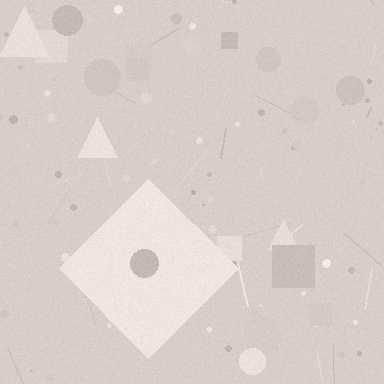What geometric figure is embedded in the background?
A diamond is embedded in the background.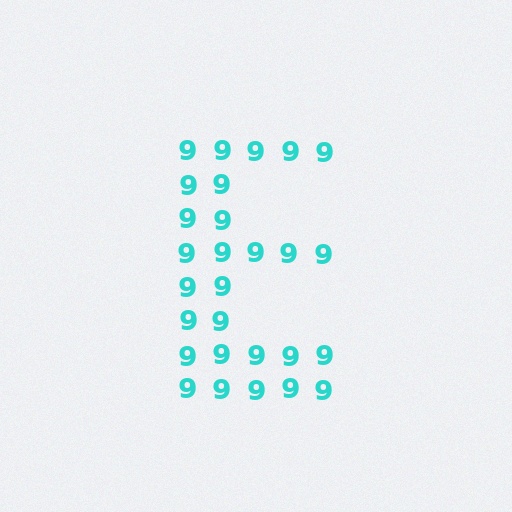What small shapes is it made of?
It is made of small digit 9's.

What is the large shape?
The large shape is the letter E.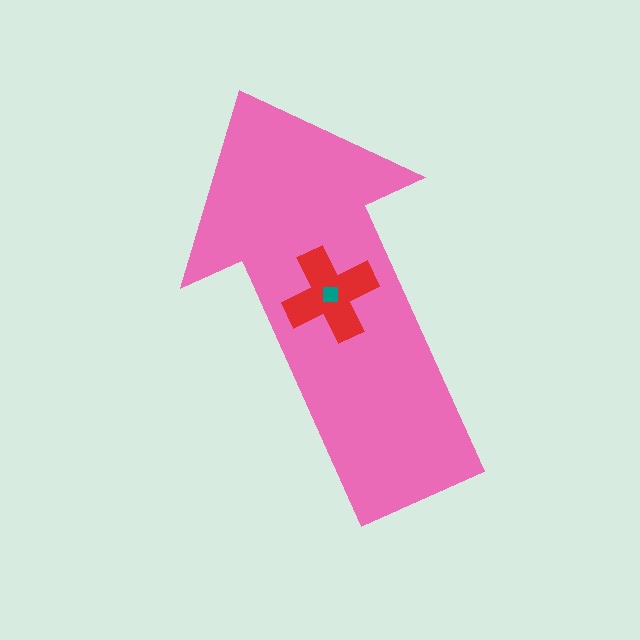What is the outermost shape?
The pink arrow.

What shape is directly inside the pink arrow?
The red cross.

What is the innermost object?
The teal square.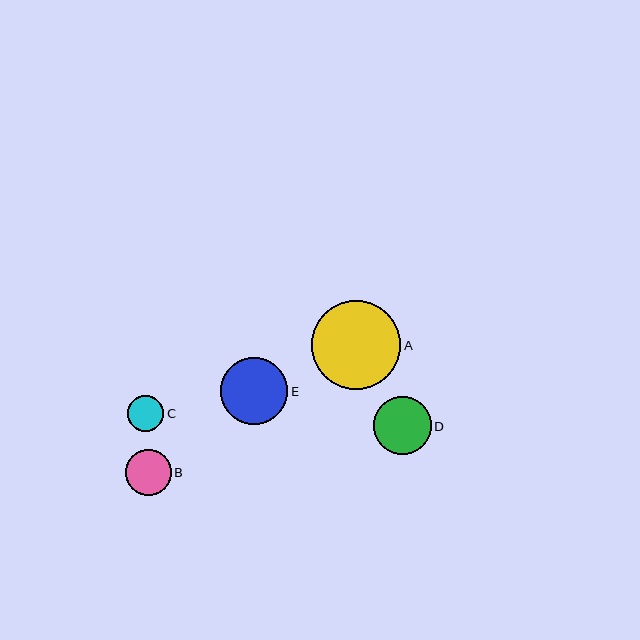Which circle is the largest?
Circle A is the largest with a size of approximately 89 pixels.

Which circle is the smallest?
Circle C is the smallest with a size of approximately 36 pixels.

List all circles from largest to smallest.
From largest to smallest: A, E, D, B, C.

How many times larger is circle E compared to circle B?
Circle E is approximately 1.5 times the size of circle B.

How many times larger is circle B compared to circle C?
Circle B is approximately 1.3 times the size of circle C.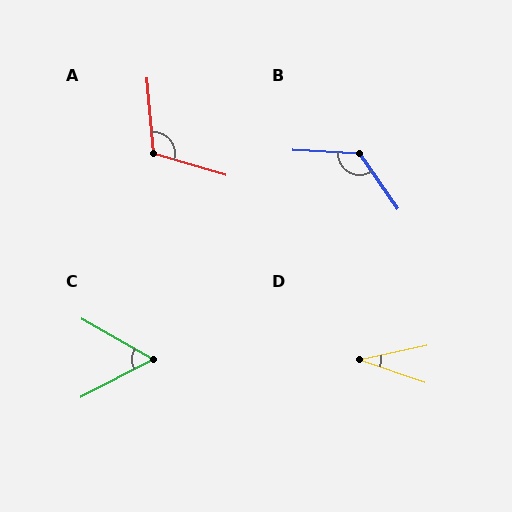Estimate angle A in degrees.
Approximately 112 degrees.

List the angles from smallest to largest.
D (31°), C (57°), A (112°), B (127°).